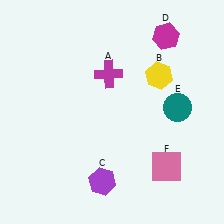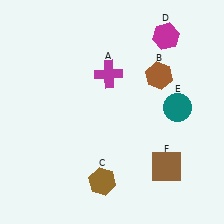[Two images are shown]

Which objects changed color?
B changed from yellow to brown. C changed from purple to brown. F changed from pink to brown.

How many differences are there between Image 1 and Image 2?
There are 3 differences between the two images.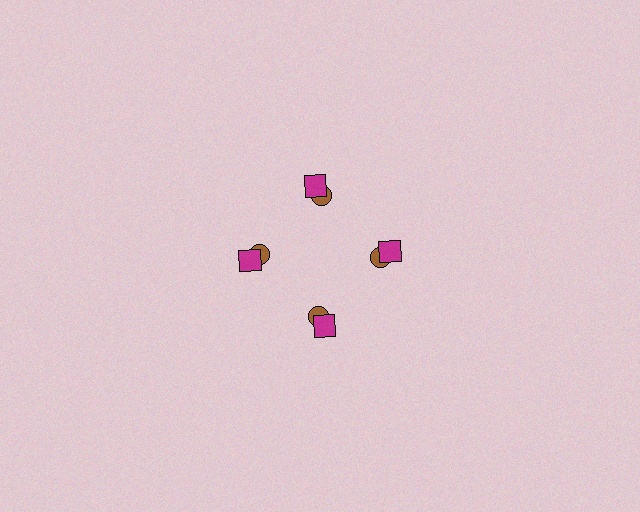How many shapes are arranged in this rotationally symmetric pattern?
There are 8 shapes, arranged in 4 groups of 2.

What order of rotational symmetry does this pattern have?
This pattern has 4-fold rotational symmetry.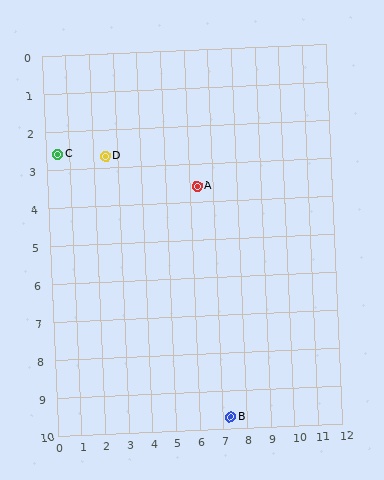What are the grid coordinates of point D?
Point D is at approximately (2.5, 2.7).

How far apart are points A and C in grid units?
Points A and C are about 5.9 grid units apart.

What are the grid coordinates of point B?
Point B is at approximately (7.3, 9.7).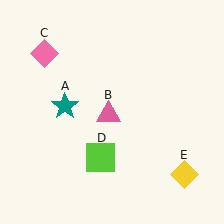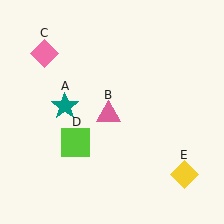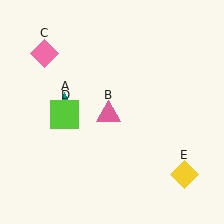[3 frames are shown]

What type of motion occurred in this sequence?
The lime square (object D) rotated clockwise around the center of the scene.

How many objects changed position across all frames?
1 object changed position: lime square (object D).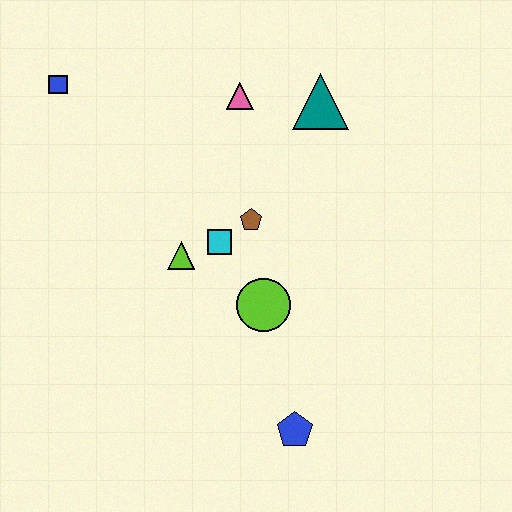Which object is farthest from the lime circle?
The blue square is farthest from the lime circle.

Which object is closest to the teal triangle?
The pink triangle is closest to the teal triangle.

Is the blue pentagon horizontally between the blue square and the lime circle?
No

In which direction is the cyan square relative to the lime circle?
The cyan square is above the lime circle.